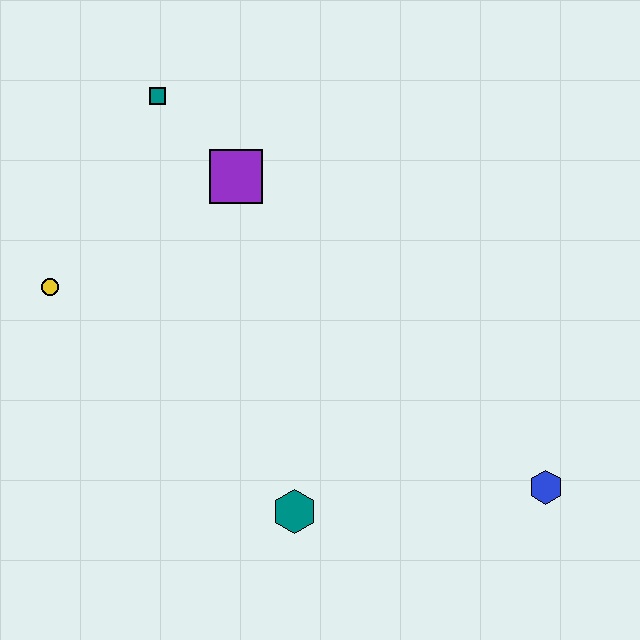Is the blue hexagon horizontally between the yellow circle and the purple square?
No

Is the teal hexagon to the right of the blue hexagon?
No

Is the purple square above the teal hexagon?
Yes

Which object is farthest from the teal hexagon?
The teal square is farthest from the teal hexagon.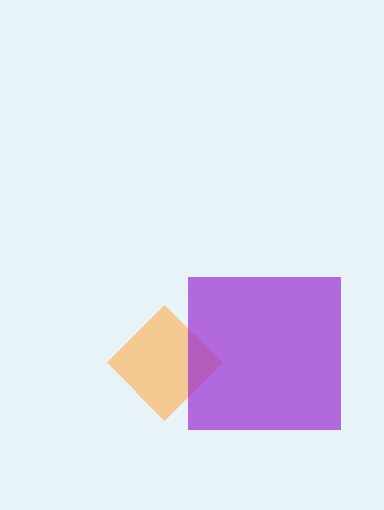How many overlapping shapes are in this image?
There are 2 overlapping shapes in the image.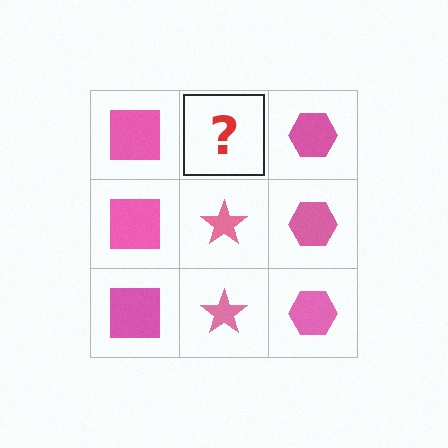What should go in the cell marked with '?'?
The missing cell should contain a pink star.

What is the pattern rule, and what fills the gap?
The rule is that each column has a consistent shape. The gap should be filled with a pink star.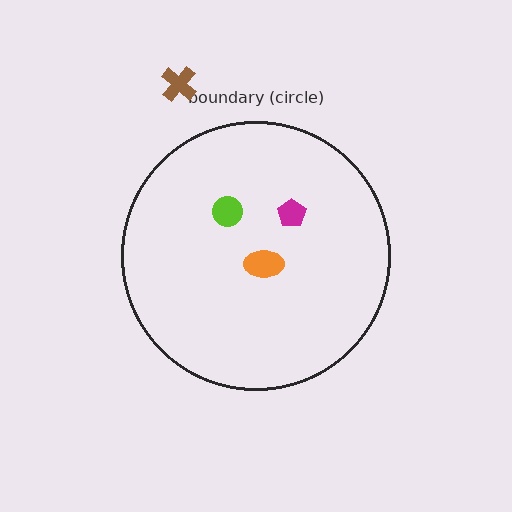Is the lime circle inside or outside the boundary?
Inside.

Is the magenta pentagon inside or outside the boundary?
Inside.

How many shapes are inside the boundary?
3 inside, 1 outside.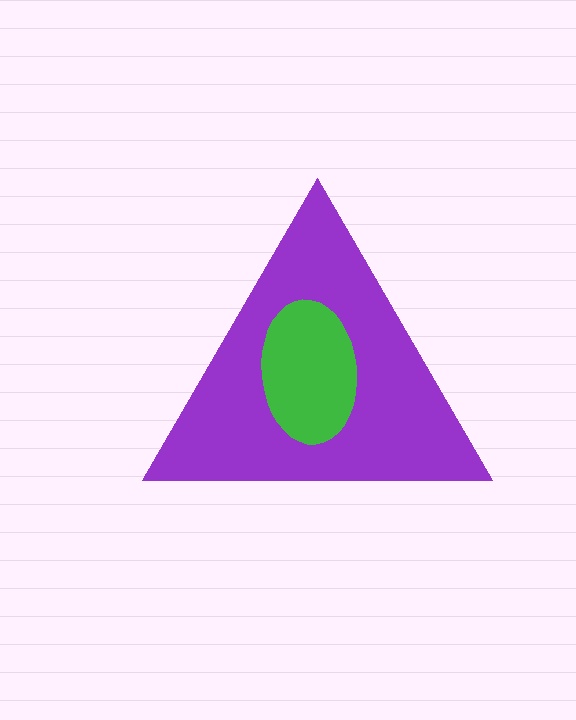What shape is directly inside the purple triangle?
The green ellipse.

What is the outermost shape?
The purple triangle.